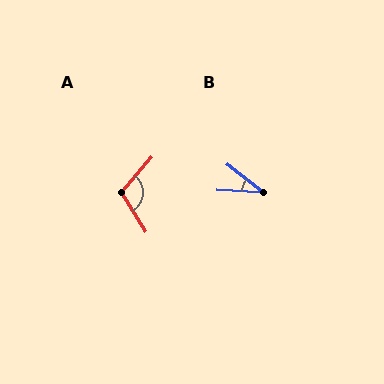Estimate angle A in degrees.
Approximately 108 degrees.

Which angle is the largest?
A, at approximately 108 degrees.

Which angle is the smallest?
B, at approximately 35 degrees.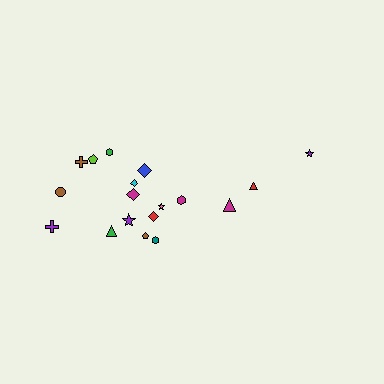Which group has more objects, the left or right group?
The left group.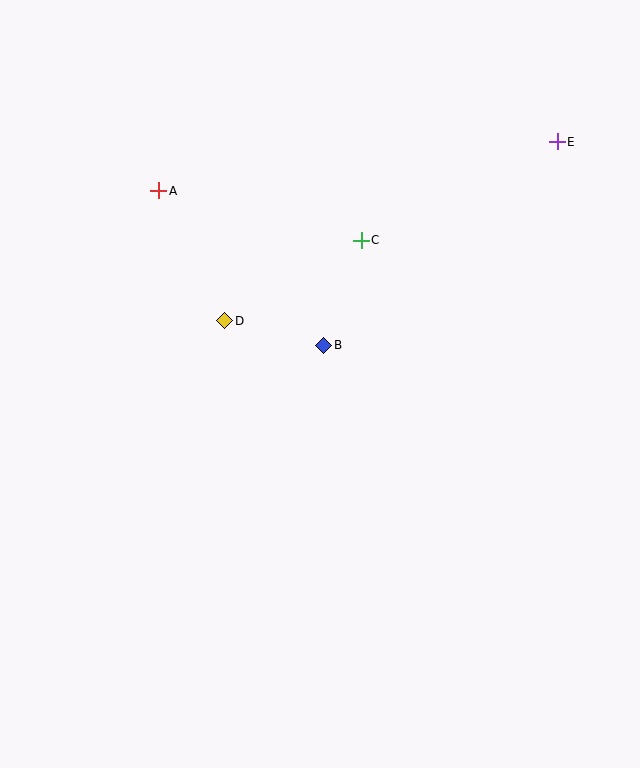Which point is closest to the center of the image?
Point B at (324, 345) is closest to the center.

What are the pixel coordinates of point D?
Point D is at (225, 321).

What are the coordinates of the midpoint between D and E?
The midpoint between D and E is at (391, 231).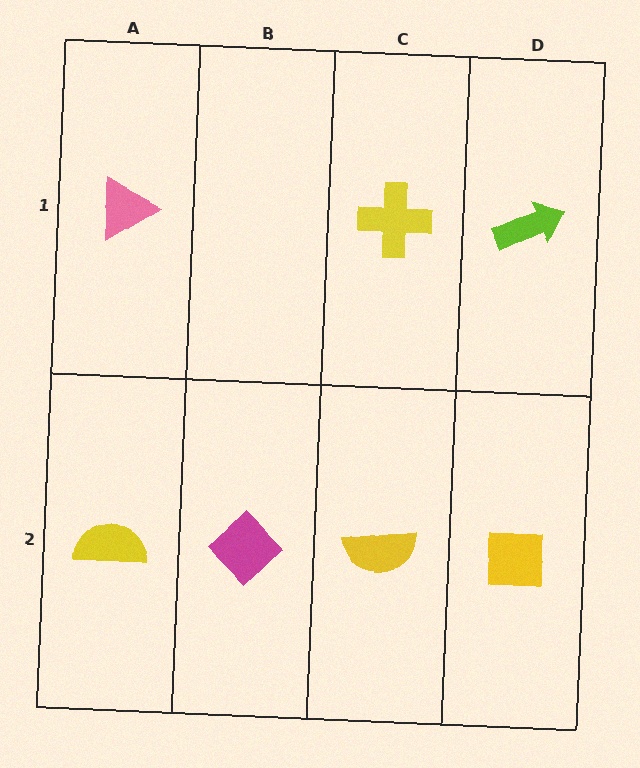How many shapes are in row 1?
3 shapes.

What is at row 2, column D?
A yellow square.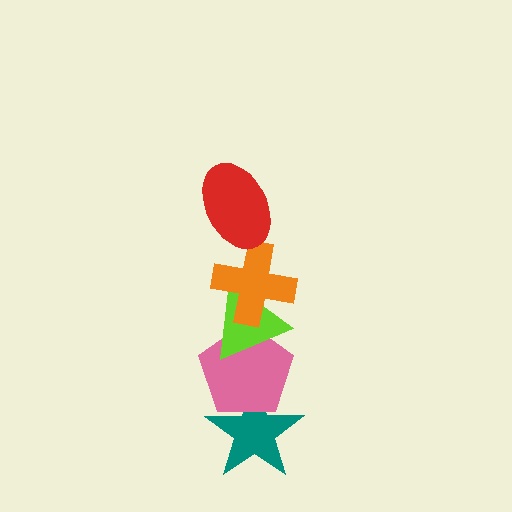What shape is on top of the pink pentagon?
The lime triangle is on top of the pink pentagon.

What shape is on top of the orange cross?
The red ellipse is on top of the orange cross.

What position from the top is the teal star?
The teal star is 5th from the top.